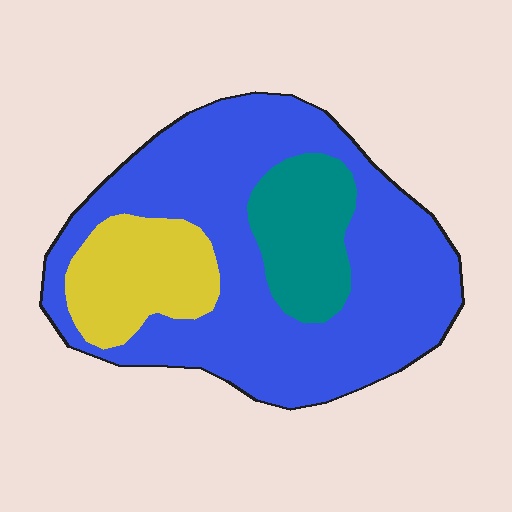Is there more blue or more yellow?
Blue.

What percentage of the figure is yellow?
Yellow covers roughly 15% of the figure.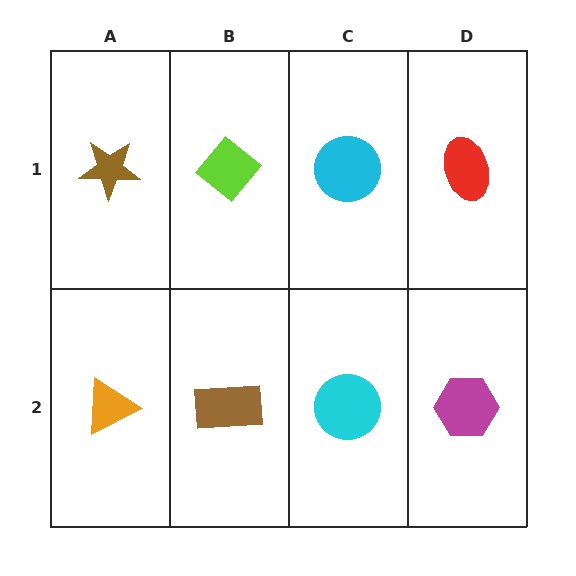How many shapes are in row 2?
4 shapes.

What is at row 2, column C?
A cyan circle.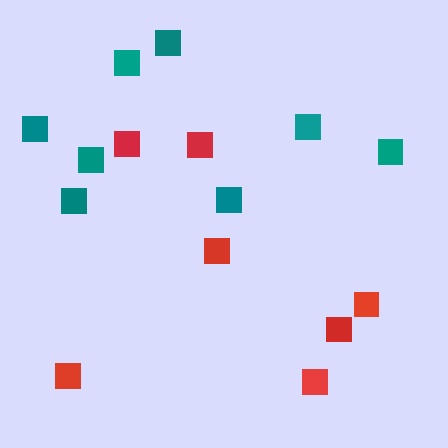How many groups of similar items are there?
There are 2 groups: one group of teal squares (8) and one group of red squares (7).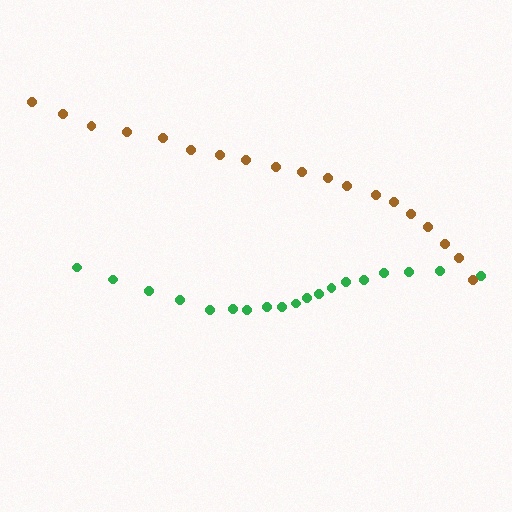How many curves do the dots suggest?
There are 2 distinct paths.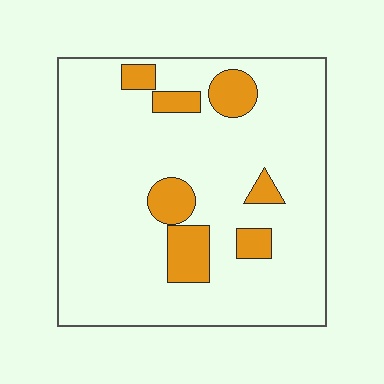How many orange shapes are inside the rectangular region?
7.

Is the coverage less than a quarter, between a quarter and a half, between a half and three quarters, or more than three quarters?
Less than a quarter.